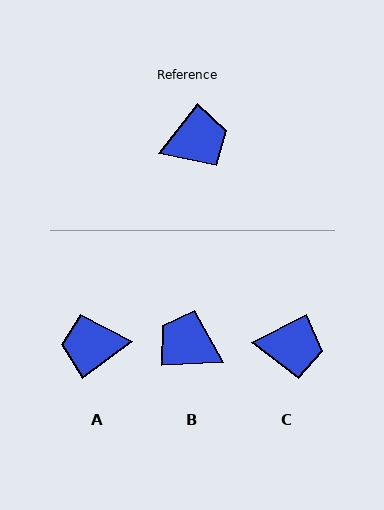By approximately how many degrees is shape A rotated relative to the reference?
Approximately 164 degrees counter-clockwise.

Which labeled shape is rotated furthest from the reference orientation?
A, about 164 degrees away.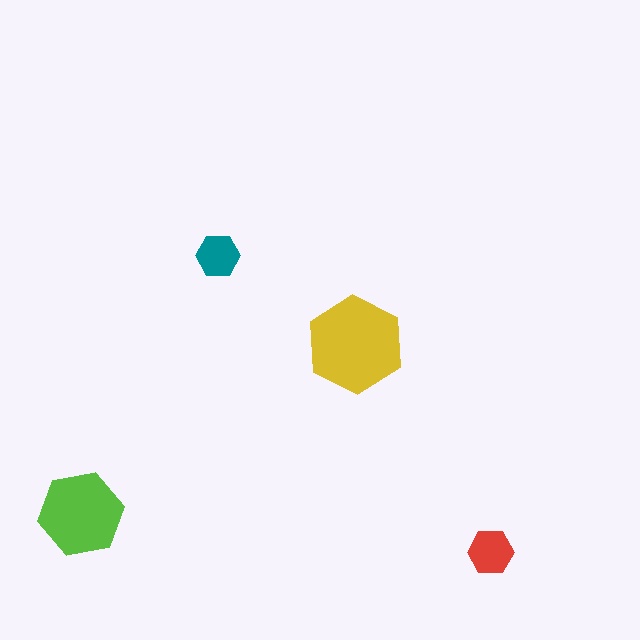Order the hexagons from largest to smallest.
the yellow one, the lime one, the red one, the teal one.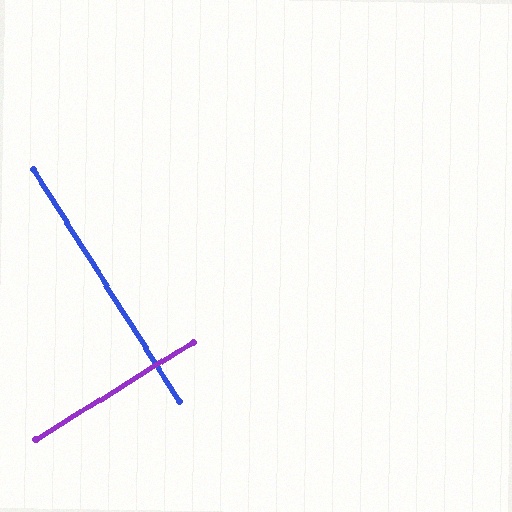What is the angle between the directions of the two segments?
Approximately 89 degrees.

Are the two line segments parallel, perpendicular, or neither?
Perpendicular — they meet at approximately 89°.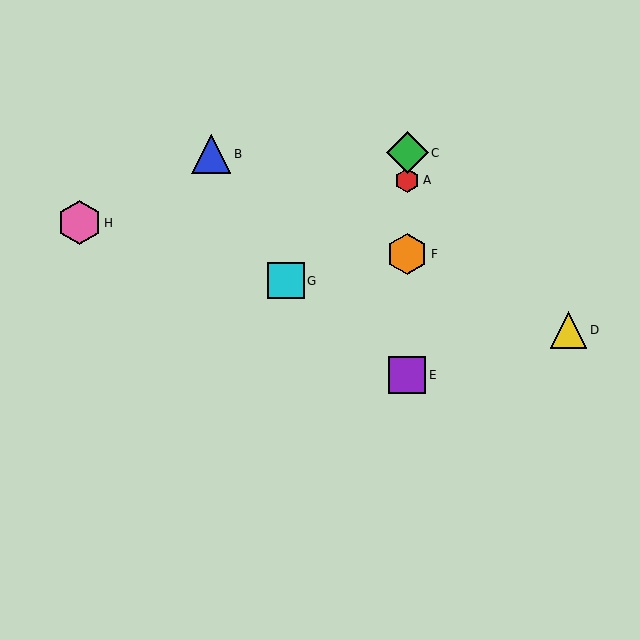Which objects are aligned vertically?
Objects A, C, E, F are aligned vertically.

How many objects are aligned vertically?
4 objects (A, C, E, F) are aligned vertically.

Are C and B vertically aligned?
No, C is at x≈407 and B is at x≈211.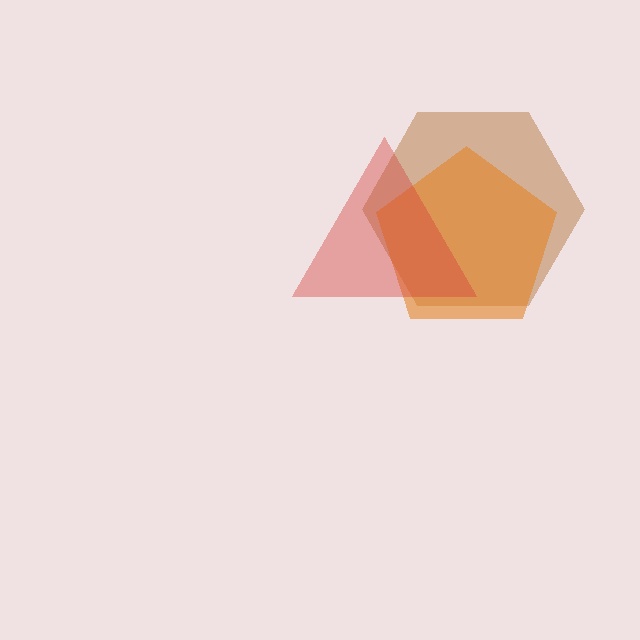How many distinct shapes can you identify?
There are 3 distinct shapes: a brown hexagon, an orange pentagon, a red triangle.